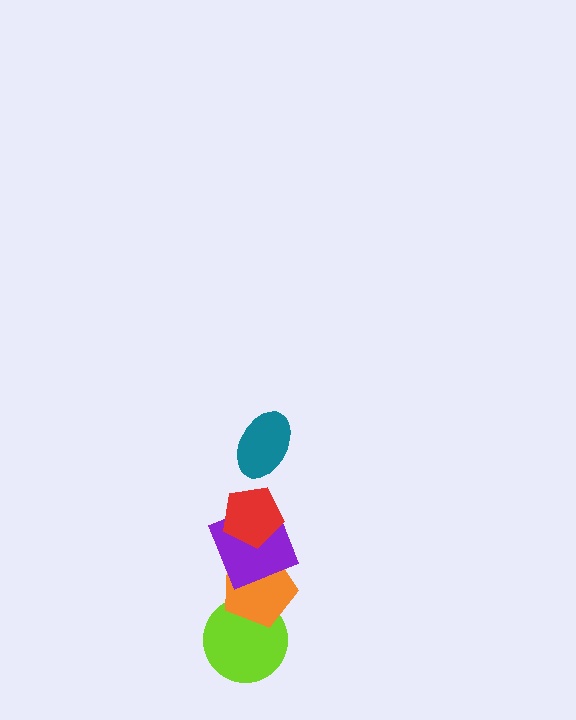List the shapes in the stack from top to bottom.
From top to bottom: the teal ellipse, the red pentagon, the purple square, the orange pentagon, the lime circle.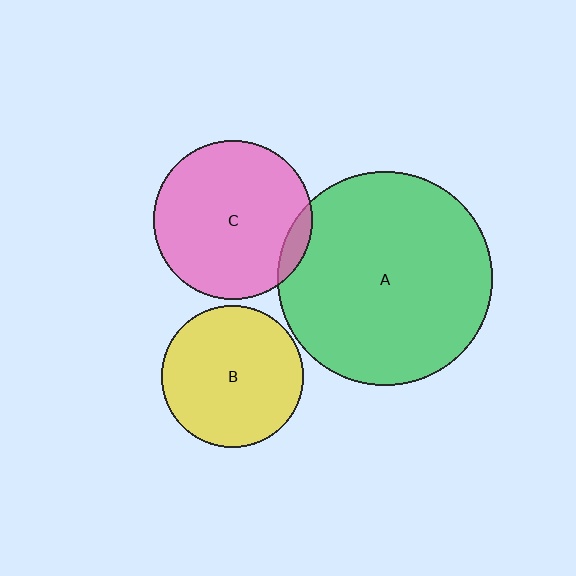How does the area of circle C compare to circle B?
Approximately 1.3 times.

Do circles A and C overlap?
Yes.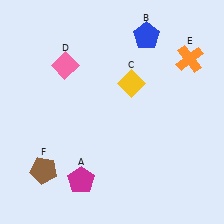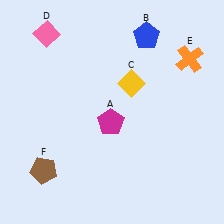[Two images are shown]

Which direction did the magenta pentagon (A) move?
The magenta pentagon (A) moved up.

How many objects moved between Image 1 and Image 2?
2 objects moved between the two images.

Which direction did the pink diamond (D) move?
The pink diamond (D) moved up.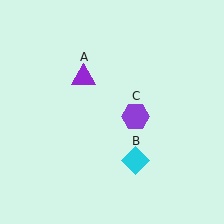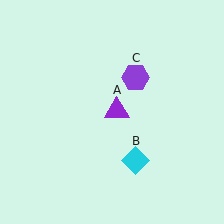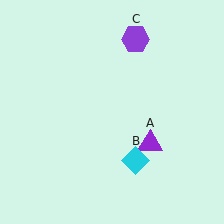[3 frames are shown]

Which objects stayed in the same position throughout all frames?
Cyan diamond (object B) remained stationary.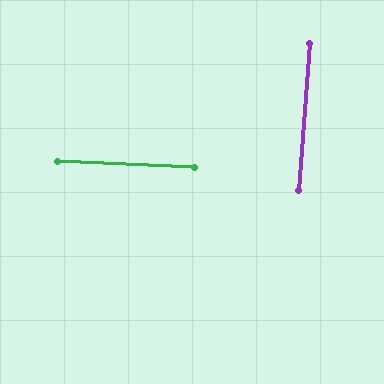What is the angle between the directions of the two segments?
Approximately 88 degrees.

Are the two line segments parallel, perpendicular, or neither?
Perpendicular — they meet at approximately 88°.